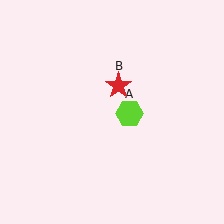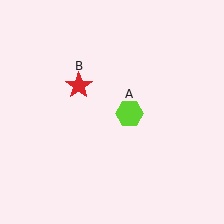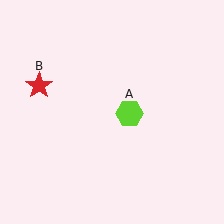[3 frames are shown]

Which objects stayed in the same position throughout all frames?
Lime hexagon (object A) remained stationary.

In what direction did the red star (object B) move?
The red star (object B) moved left.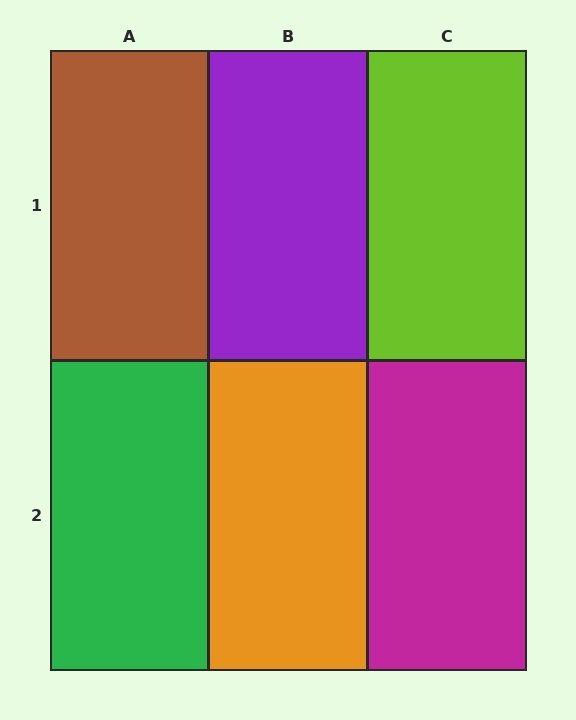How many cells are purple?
1 cell is purple.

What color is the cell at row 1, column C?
Lime.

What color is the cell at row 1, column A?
Brown.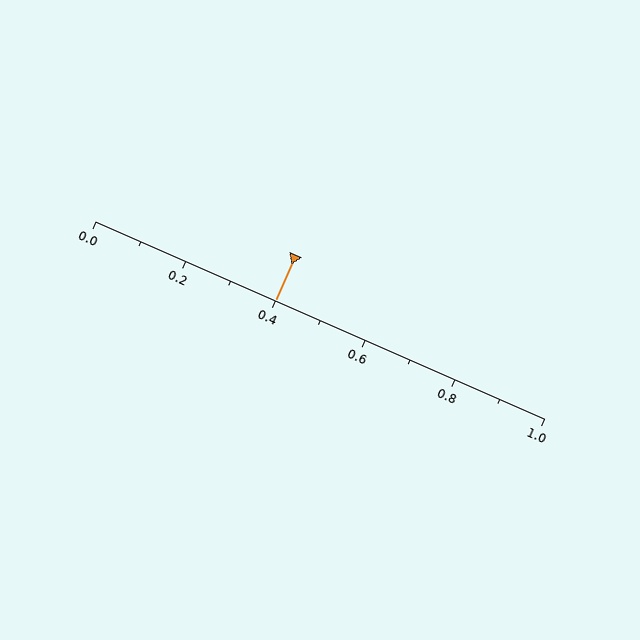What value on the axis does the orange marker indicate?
The marker indicates approximately 0.4.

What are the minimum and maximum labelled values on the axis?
The axis runs from 0.0 to 1.0.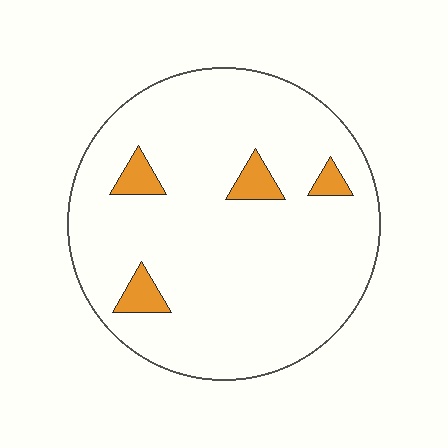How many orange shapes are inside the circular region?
4.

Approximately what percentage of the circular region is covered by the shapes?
Approximately 5%.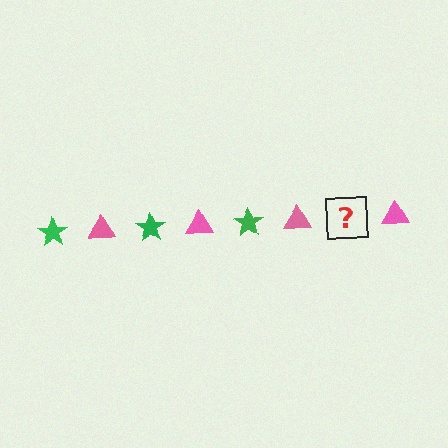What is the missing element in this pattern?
The missing element is a green star.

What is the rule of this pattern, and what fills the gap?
The rule is that the pattern alternates between green star and pink triangle. The gap should be filled with a green star.